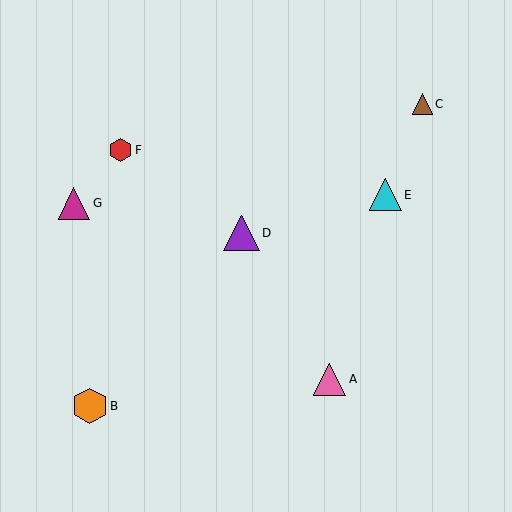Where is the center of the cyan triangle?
The center of the cyan triangle is at (385, 195).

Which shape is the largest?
The orange hexagon (labeled B) is the largest.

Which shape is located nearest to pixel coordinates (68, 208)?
The magenta triangle (labeled G) at (74, 203) is nearest to that location.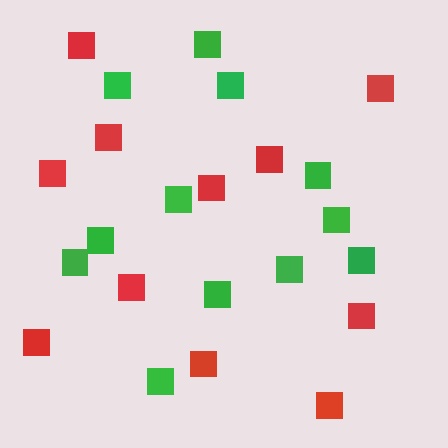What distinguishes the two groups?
There are 2 groups: one group of red squares (11) and one group of green squares (12).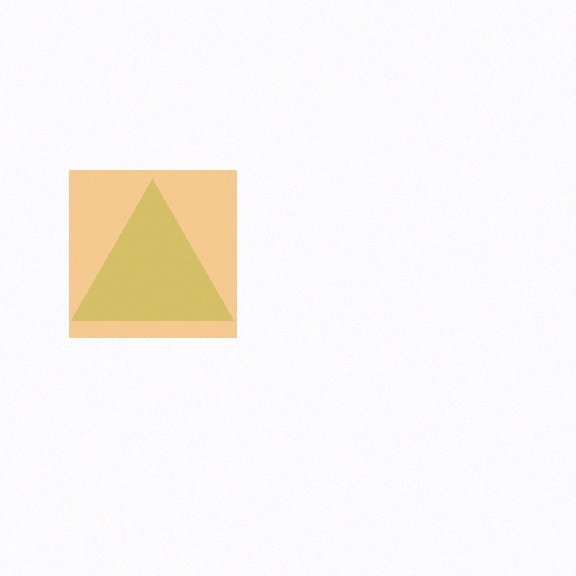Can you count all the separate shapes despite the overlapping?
Yes, there are 2 separate shapes.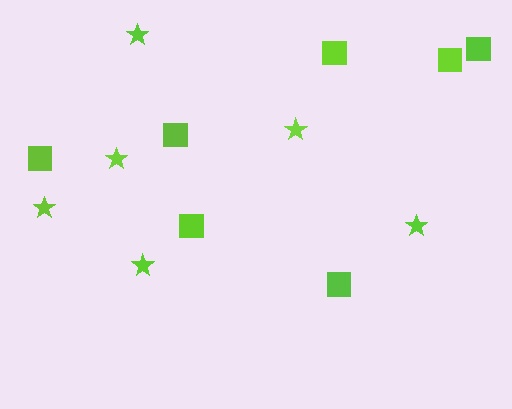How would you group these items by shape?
There are 2 groups: one group of stars (6) and one group of squares (7).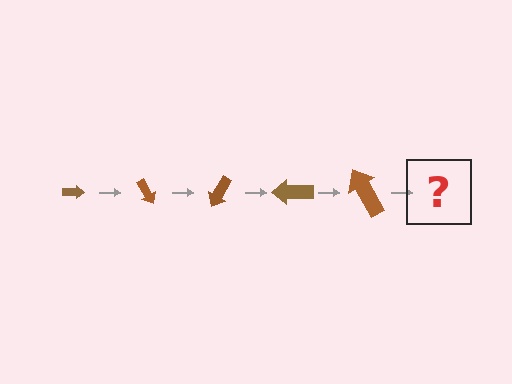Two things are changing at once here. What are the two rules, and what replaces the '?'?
The two rules are that the arrow grows larger each step and it rotates 60 degrees each step. The '?' should be an arrow, larger than the previous one and rotated 300 degrees from the start.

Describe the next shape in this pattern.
It should be an arrow, larger than the previous one and rotated 300 degrees from the start.